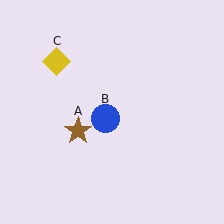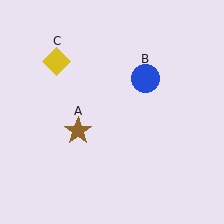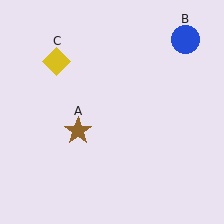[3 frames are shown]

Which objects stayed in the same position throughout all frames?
Brown star (object A) and yellow diamond (object C) remained stationary.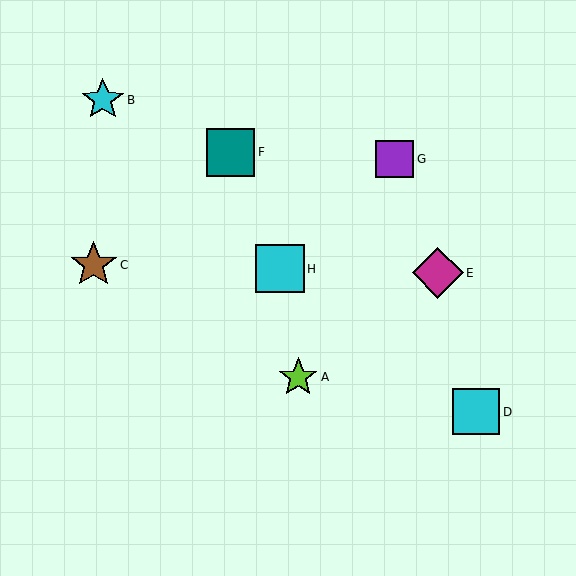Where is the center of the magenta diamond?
The center of the magenta diamond is at (438, 273).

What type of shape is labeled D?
Shape D is a cyan square.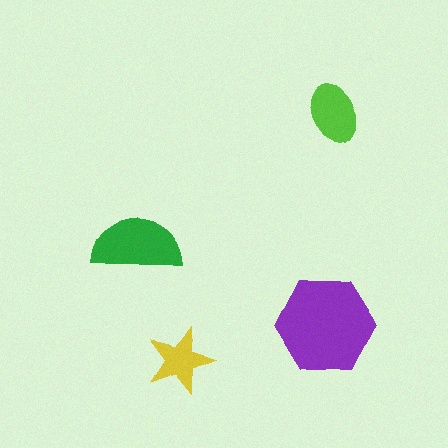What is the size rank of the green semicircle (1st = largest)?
2nd.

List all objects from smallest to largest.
The yellow star, the lime ellipse, the green semicircle, the purple hexagon.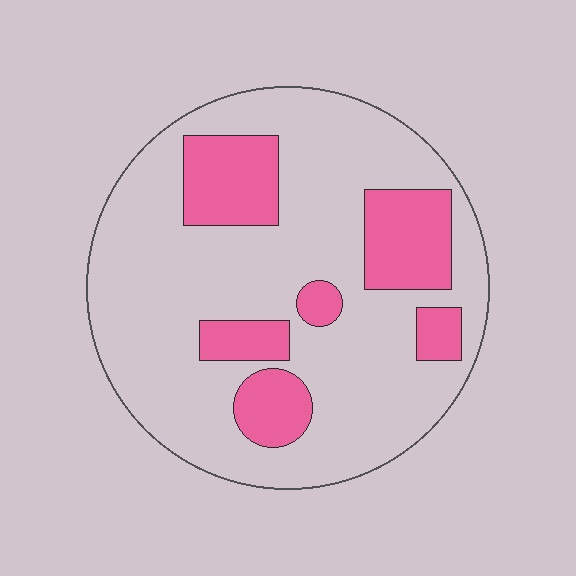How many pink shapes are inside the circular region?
6.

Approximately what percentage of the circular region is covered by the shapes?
Approximately 25%.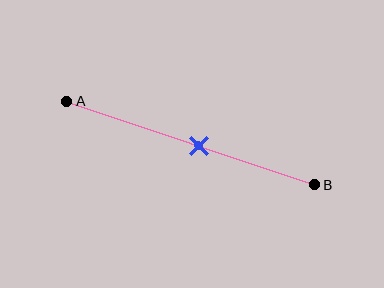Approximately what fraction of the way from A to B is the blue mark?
The blue mark is approximately 55% of the way from A to B.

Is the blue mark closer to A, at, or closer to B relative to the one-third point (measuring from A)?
The blue mark is closer to point B than the one-third point of segment AB.